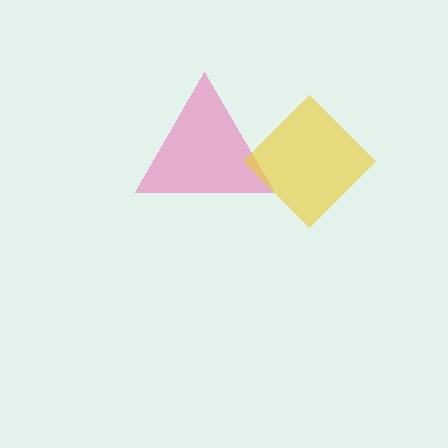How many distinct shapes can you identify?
There are 2 distinct shapes: a pink triangle, a yellow diamond.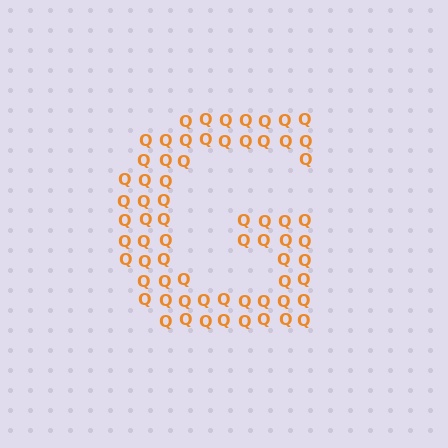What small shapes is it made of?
It is made of small letter Q's.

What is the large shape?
The large shape is the letter G.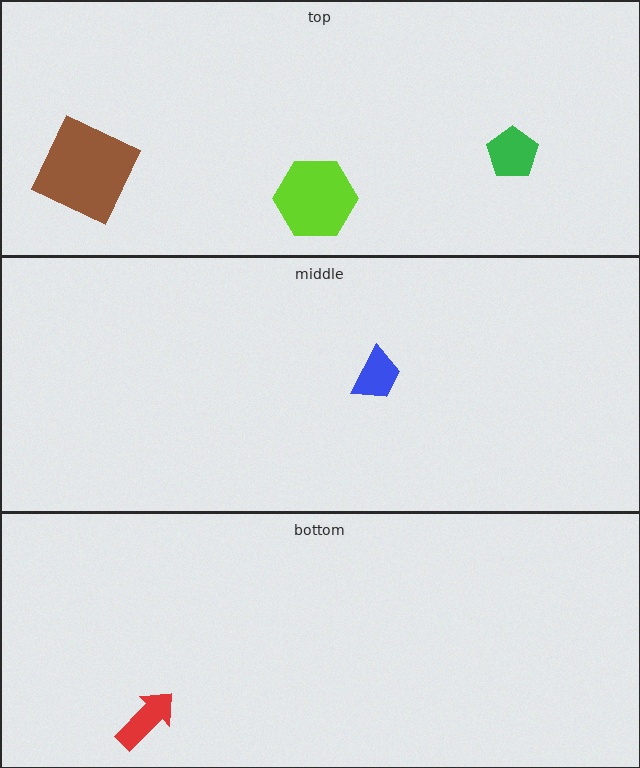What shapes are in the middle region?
The blue trapezoid.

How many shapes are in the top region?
3.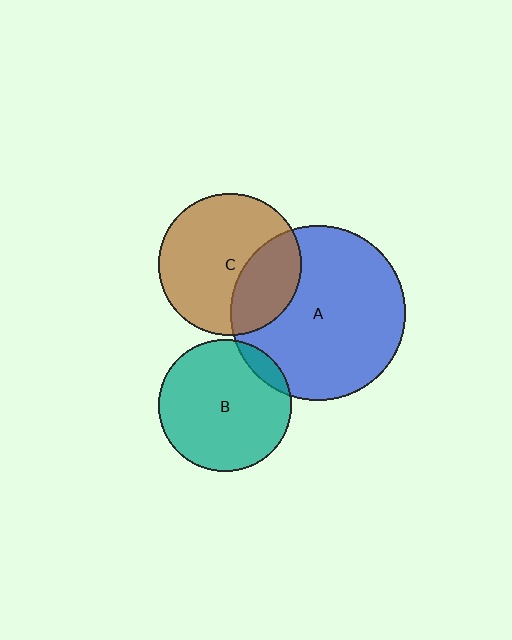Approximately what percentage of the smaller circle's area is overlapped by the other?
Approximately 30%.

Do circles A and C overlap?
Yes.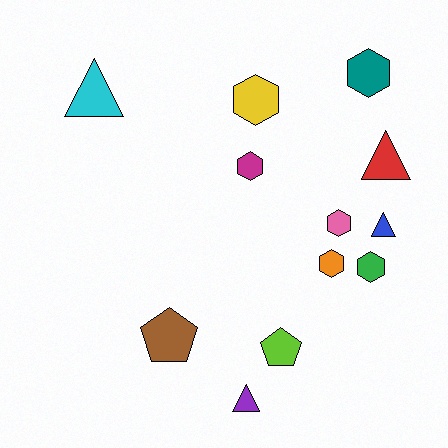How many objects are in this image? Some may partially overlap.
There are 12 objects.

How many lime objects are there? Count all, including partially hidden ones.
There is 1 lime object.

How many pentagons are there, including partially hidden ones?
There are 2 pentagons.